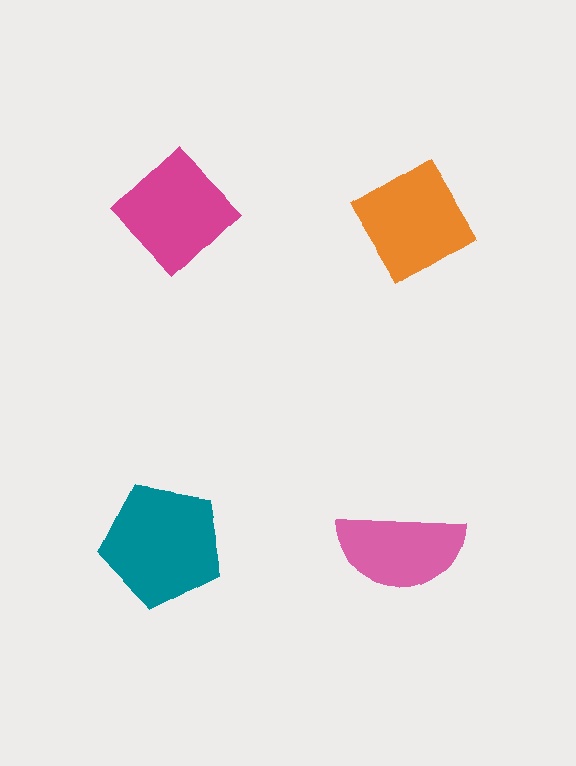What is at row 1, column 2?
An orange diamond.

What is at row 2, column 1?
A teal pentagon.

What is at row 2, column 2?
A pink semicircle.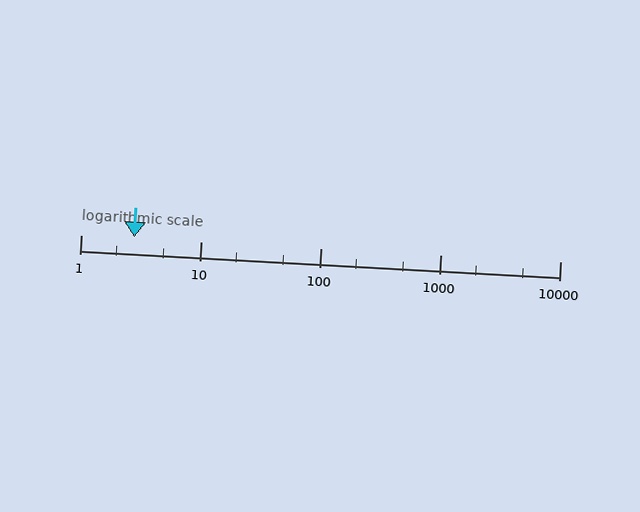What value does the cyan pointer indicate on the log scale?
The pointer indicates approximately 2.8.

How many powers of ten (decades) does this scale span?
The scale spans 4 decades, from 1 to 10000.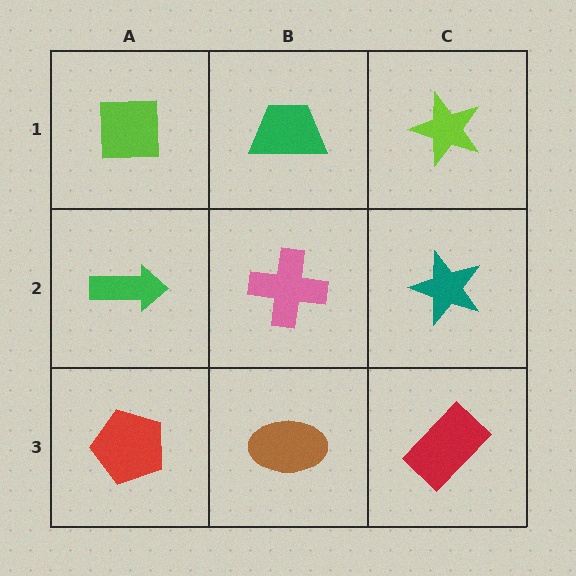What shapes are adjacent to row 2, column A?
A lime square (row 1, column A), a red pentagon (row 3, column A), a pink cross (row 2, column B).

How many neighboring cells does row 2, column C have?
3.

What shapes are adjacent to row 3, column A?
A green arrow (row 2, column A), a brown ellipse (row 3, column B).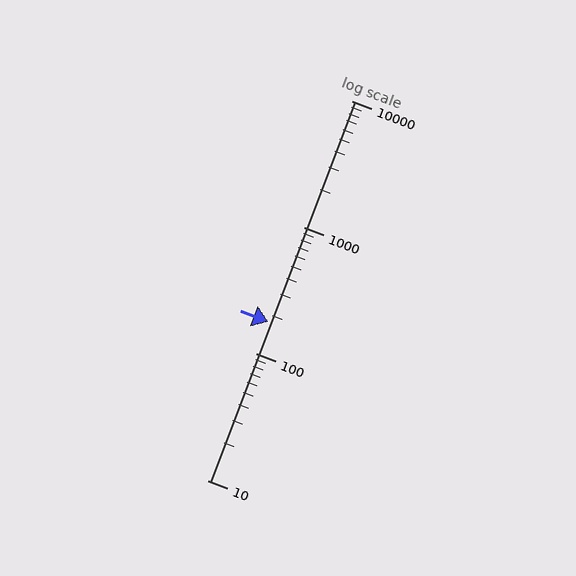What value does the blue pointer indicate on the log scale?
The pointer indicates approximately 180.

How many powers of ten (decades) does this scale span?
The scale spans 3 decades, from 10 to 10000.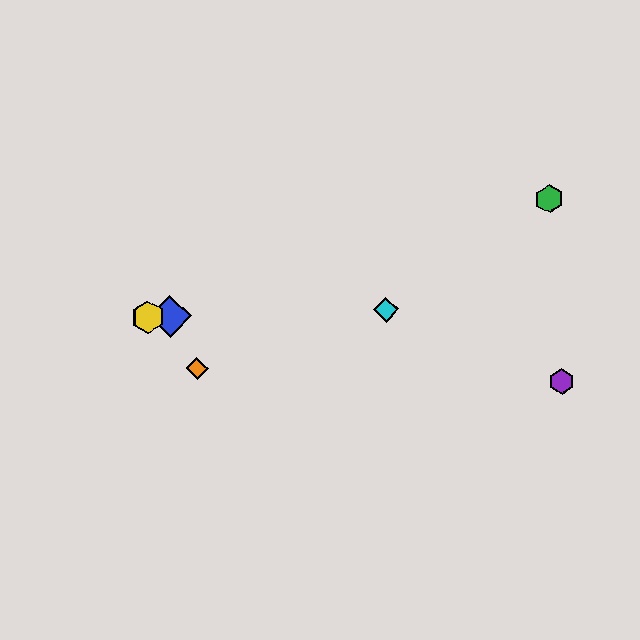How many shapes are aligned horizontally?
4 shapes (the red hexagon, the blue diamond, the yellow hexagon, the cyan diamond) are aligned horizontally.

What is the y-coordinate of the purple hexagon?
The purple hexagon is at y≈382.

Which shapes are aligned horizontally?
The red hexagon, the blue diamond, the yellow hexagon, the cyan diamond are aligned horizontally.